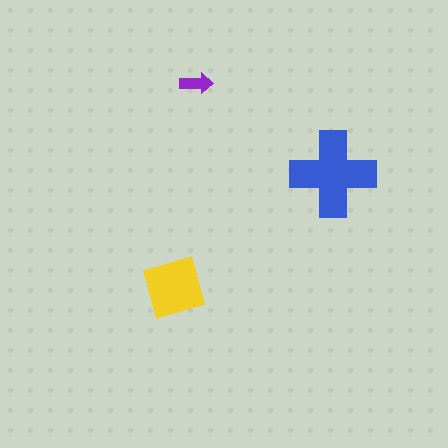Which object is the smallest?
The purple arrow.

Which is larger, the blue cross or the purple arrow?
The blue cross.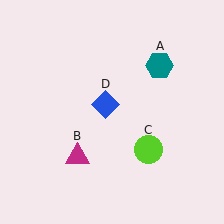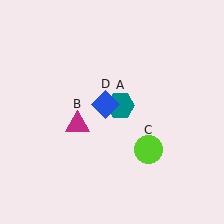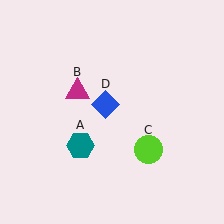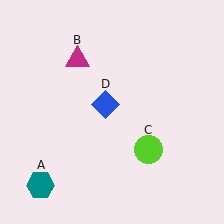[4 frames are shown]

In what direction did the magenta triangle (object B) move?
The magenta triangle (object B) moved up.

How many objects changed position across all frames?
2 objects changed position: teal hexagon (object A), magenta triangle (object B).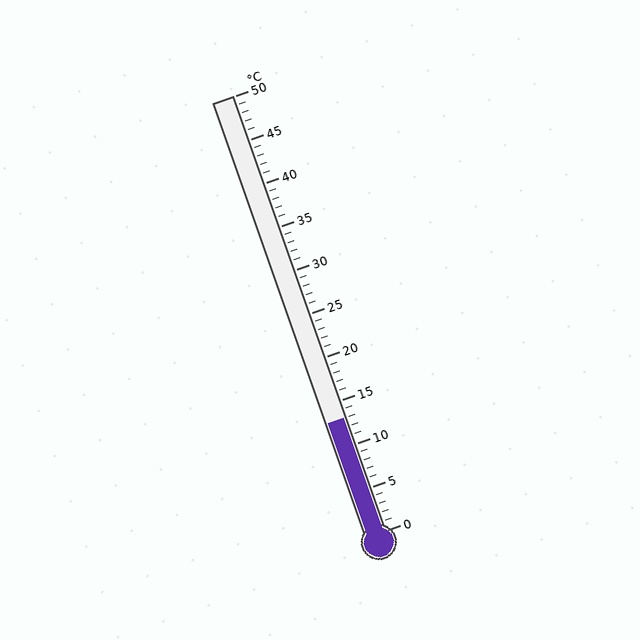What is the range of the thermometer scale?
The thermometer scale ranges from 0°C to 50°C.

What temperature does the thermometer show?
The thermometer shows approximately 13°C.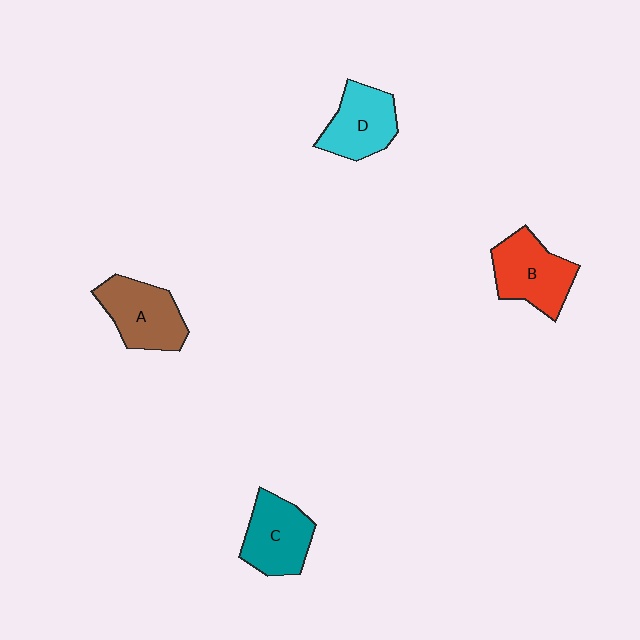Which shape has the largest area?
Shape B (red).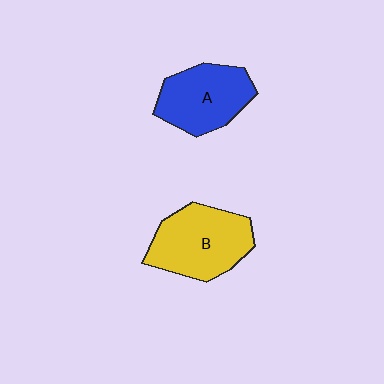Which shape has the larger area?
Shape B (yellow).